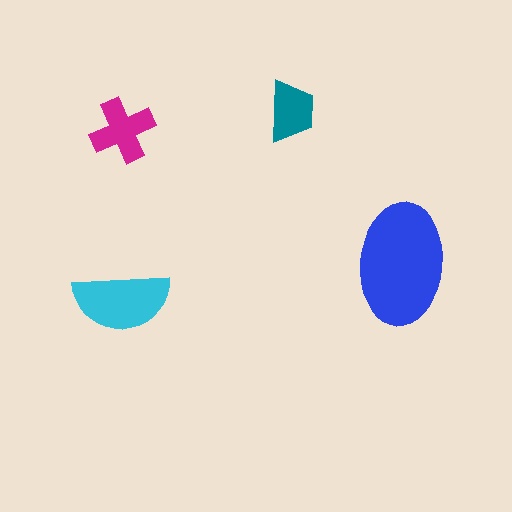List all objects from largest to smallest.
The blue ellipse, the cyan semicircle, the magenta cross, the teal trapezoid.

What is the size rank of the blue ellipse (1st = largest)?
1st.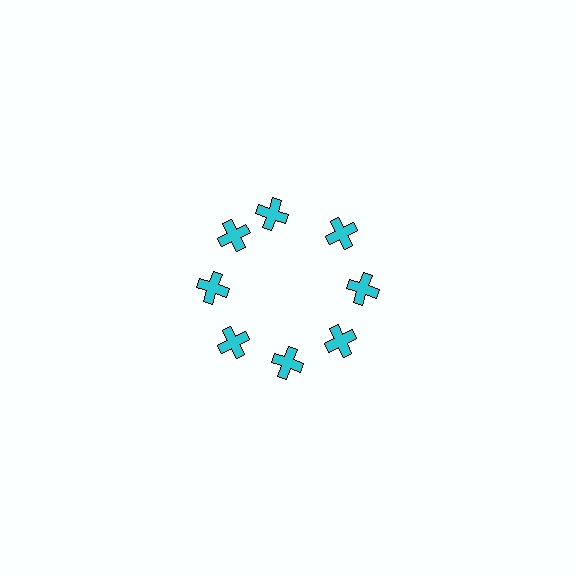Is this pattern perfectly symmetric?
No. The 8 cyan crosses are arranged in a ring, but one element near the 12 o'clock position is rotated out of alignment along the ring, breaking the 8-fold rotational symmetry.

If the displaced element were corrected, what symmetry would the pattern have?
It would have 8-fold rotational symmetry — the pattern would map onto itself every 45 degrees.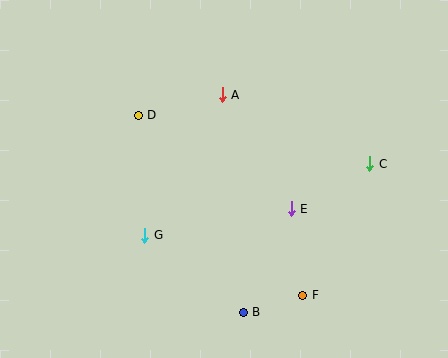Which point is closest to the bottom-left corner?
Point G is closest to the bottom-left corner.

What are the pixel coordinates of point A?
Point A is at (222, 95).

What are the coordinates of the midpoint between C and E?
The midpoint between C and E is at (331, 186).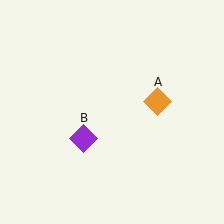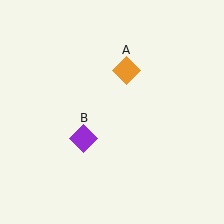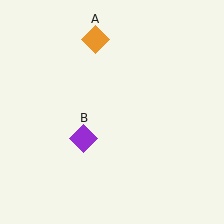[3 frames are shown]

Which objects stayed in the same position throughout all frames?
Purple diamond (object B) remained stationary.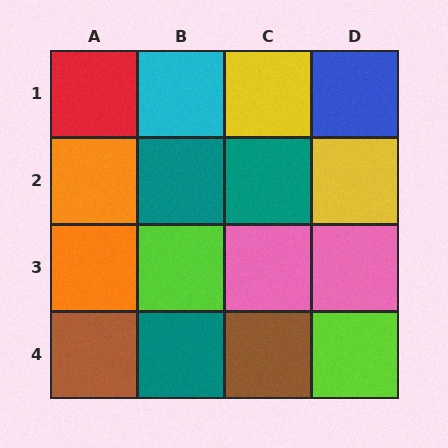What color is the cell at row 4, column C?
Brown.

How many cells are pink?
2 cells are pink.